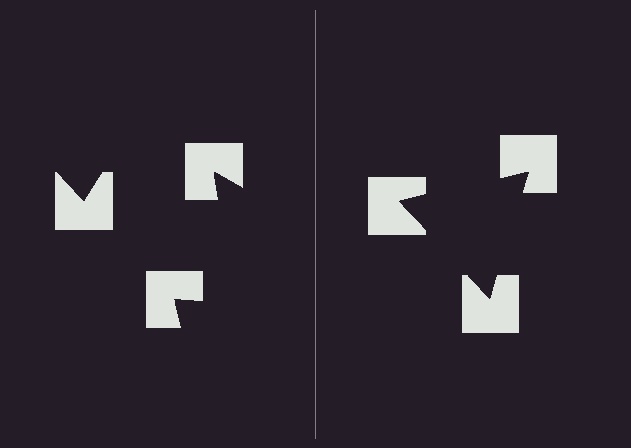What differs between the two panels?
The notched squares are positioned identically on both sides; only the wedge orientations differ. On the right they align to a triangle; on the left they are misaligned.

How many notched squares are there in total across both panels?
6 — 3 on each side.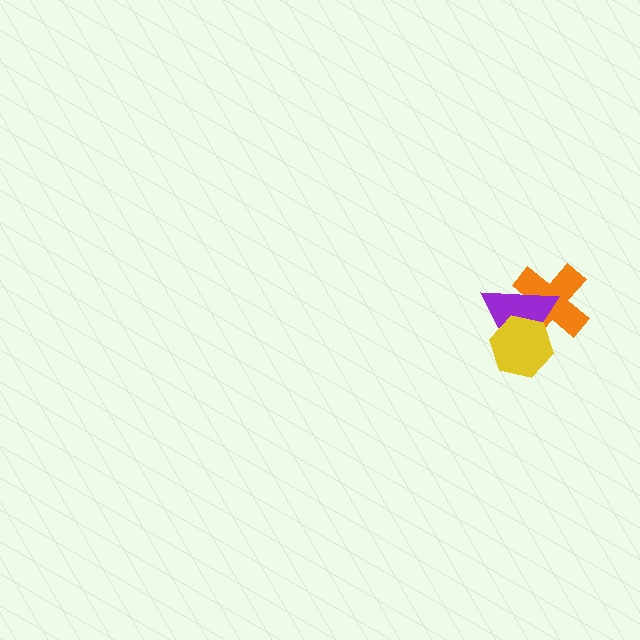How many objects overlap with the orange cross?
2 objects overlap with the orange cross.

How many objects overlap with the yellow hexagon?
2 objects overlap with the yellow hexagon.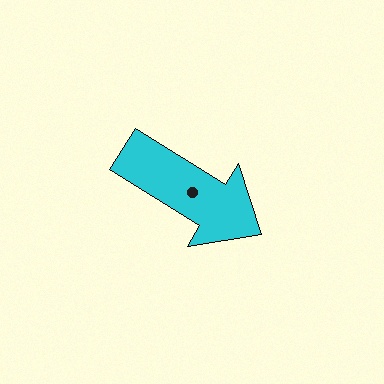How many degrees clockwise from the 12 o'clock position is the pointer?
Approximately 122 degrees.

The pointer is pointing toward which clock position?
Roughly 4 o'clock.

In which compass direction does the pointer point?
Southeast.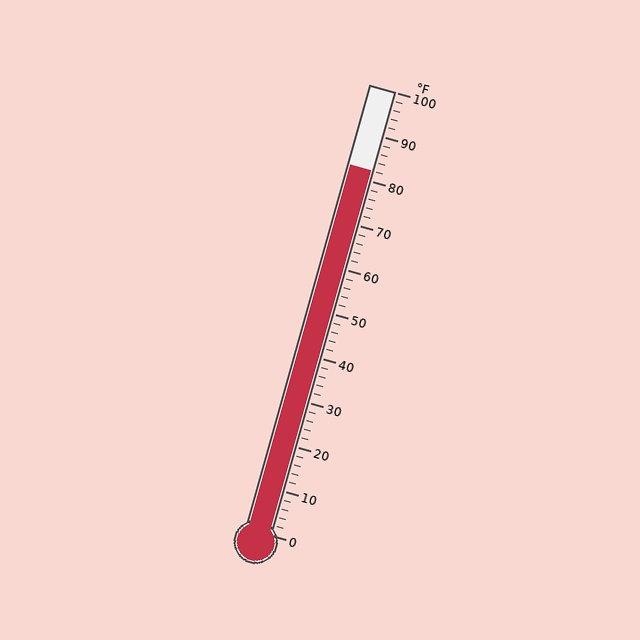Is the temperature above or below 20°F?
The temperature is above 20°F.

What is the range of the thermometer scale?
The thermometer scale ranges from 0°F to 100°F.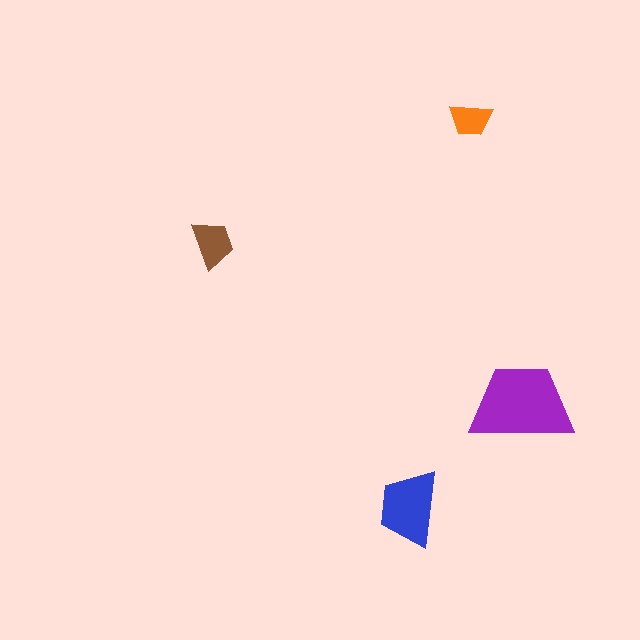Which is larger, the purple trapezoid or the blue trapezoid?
The purple one.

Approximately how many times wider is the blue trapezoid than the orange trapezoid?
About 2 times wider.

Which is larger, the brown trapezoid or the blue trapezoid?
The blue one.